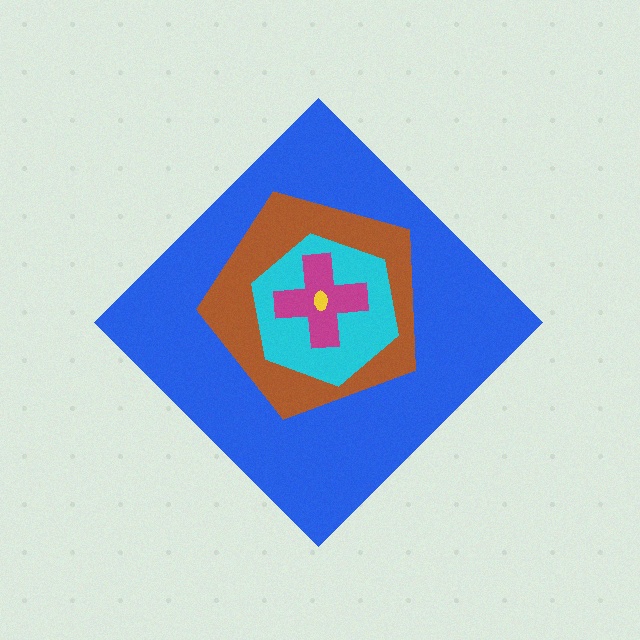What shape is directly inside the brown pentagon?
The cyan hexagon.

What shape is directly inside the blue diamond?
The brown pentagon.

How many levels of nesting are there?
5.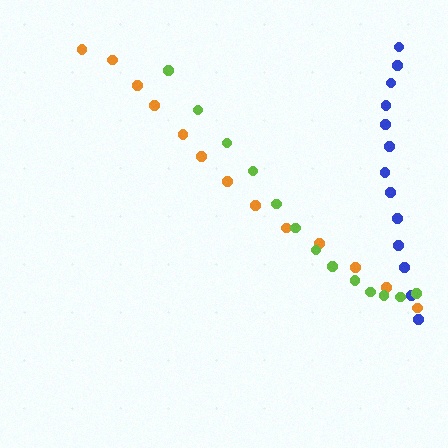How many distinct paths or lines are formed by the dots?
There are 3 distinct paths.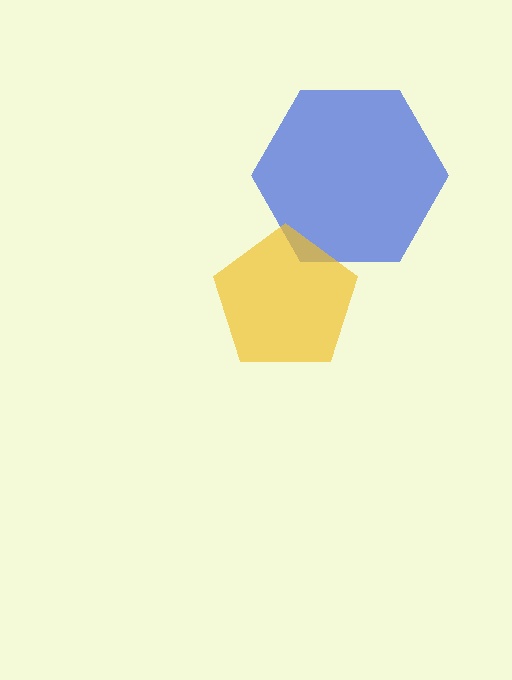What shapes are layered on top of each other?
The layered shapes are: a blue hexagon, a yellow pentagon.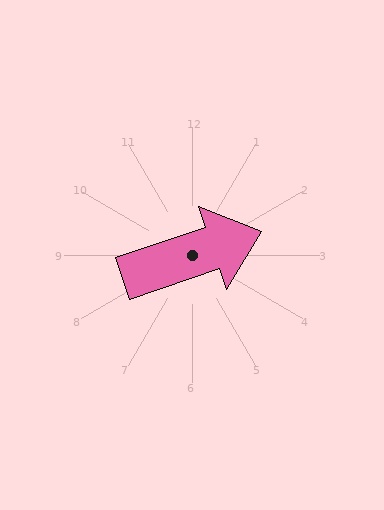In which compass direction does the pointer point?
East.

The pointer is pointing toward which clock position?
Roughly 2 o'clock.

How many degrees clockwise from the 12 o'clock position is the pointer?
Approximately 72 degrees.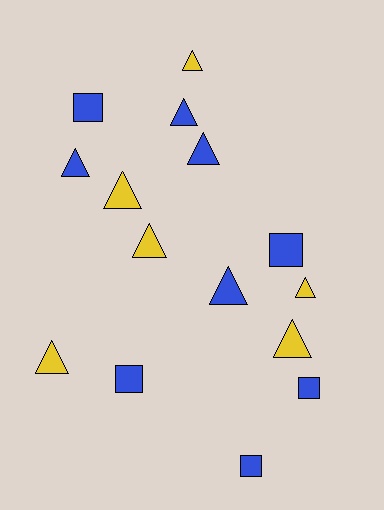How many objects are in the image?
There are 15 objects.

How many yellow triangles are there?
There are 6 yellow triangles.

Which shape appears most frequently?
Triangle, with 10 objects.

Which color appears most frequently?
Blue, with 9 objects.